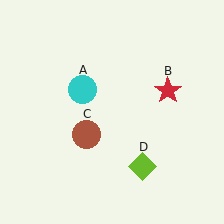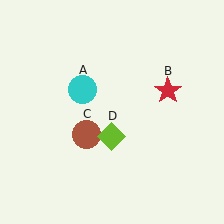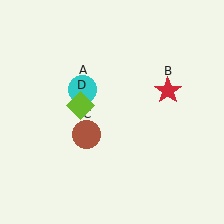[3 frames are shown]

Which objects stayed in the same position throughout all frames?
Cyan circle (object A) and red star (object B) and brown circle (object C) remained stationary.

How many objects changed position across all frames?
1 object changed position: lime diamond (object D).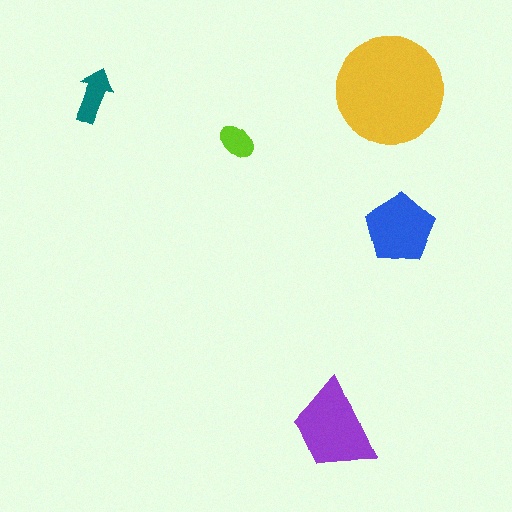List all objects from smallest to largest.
The lime ellipse, the teal arrow, the blue pentagon, the purple trapezoid, the yellow circle.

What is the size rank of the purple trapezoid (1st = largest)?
2nd.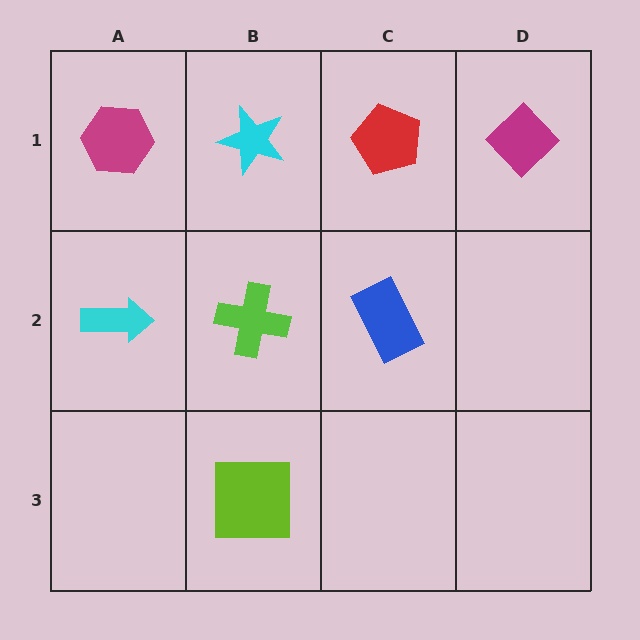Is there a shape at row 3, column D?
No, that cell is empty.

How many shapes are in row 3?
1 shape.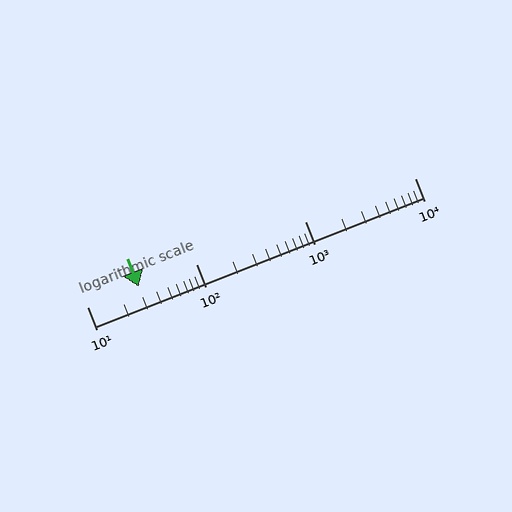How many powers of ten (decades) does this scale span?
The scale spans 3 decades, from 10 to 10000.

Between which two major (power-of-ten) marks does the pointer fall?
The pointer is between 10 and 100.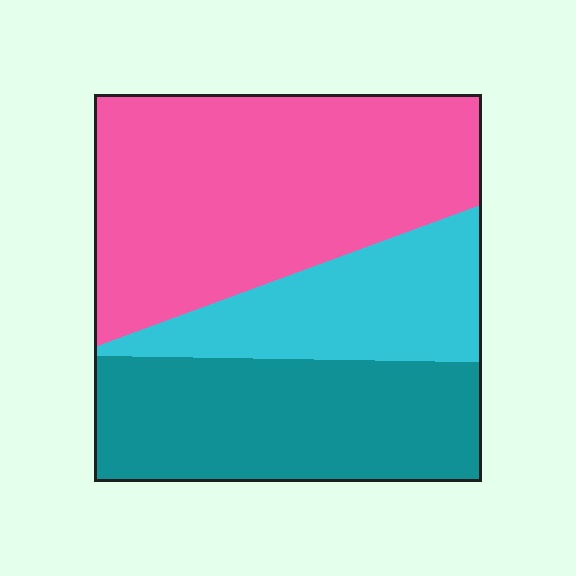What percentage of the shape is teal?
Teal takes up about one third (1/3) of the shape.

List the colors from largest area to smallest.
From largest to smallest: pink, teal, cyan.